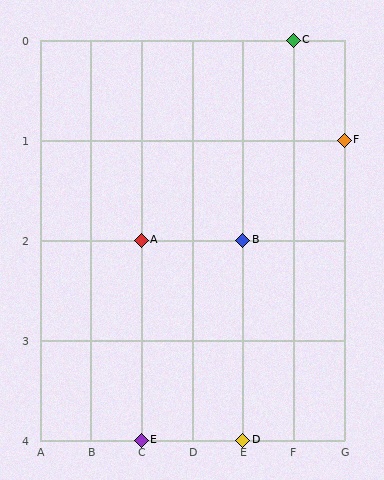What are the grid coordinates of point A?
Point A is at grid coordinates (C, 2).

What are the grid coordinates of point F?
Point F is at grid coordinates (G, 1).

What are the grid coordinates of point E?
Point E is at grid coordinates (C, 4).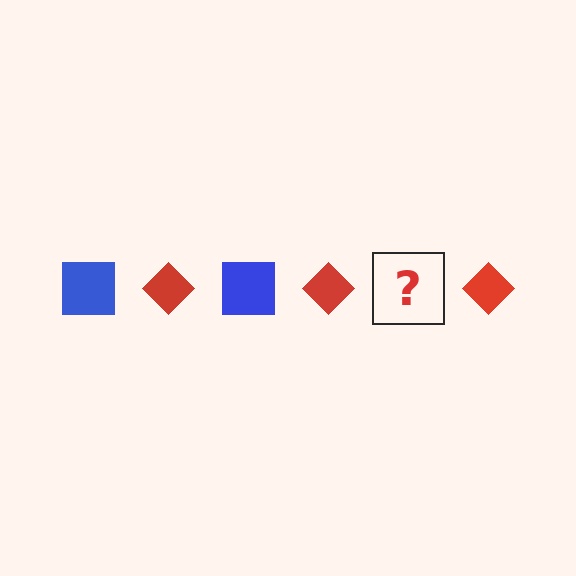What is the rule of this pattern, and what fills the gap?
The rule is that the pattern alternates between blue square and red diamond. The gap should be filled with a blue square.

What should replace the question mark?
The question mark should be replaced with a blue square.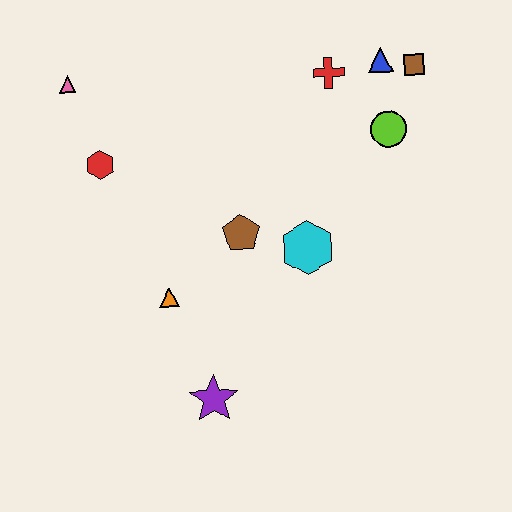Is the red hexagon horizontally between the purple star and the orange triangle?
No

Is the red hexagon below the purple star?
No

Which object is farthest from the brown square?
The purple star is farthest from the brown square.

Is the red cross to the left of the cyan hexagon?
No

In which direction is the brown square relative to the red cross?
The brown square is to the right of the red cross.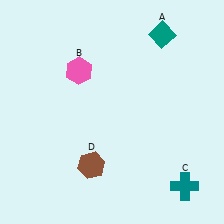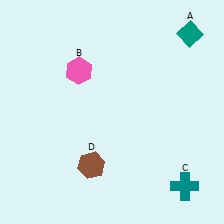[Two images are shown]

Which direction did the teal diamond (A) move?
The teal diamond (A) moved right.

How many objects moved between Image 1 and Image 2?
1 object moved between the two images.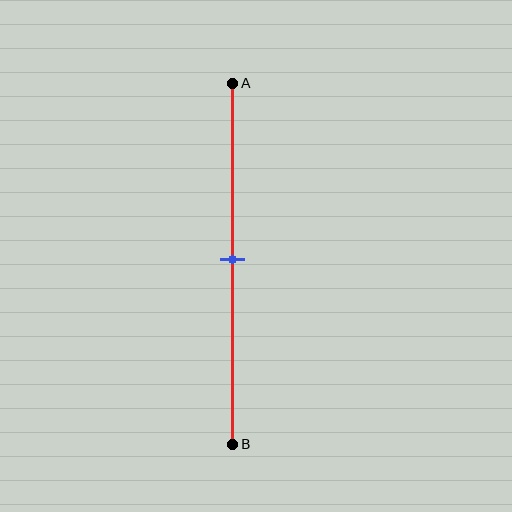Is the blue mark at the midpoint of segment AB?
Yes, the mark is approximately at the midpoint.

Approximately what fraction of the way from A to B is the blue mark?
The blue mark is approximately 50% of the way from A to B.